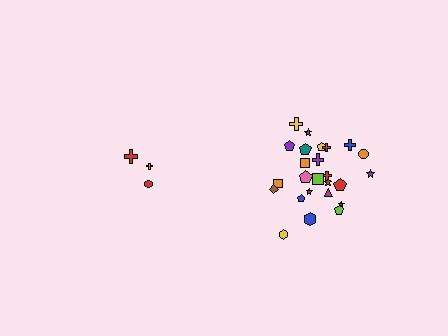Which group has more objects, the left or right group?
The right group.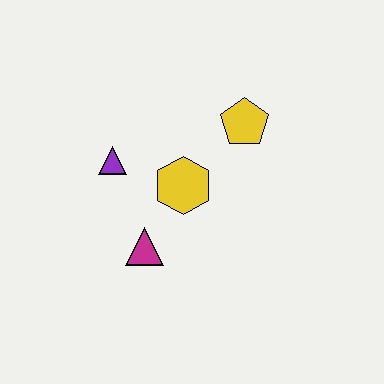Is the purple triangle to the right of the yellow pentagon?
No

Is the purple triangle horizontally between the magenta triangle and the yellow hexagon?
No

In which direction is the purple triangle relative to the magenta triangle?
The purple triangle is above the magenta triangle.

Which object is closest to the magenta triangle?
The yellow hexagon is closest to the magenta triangle.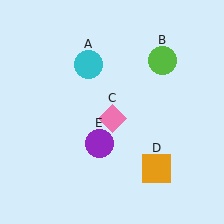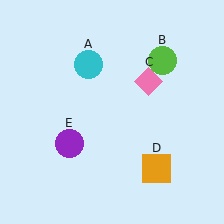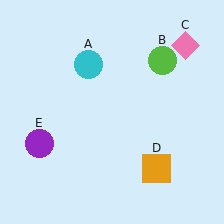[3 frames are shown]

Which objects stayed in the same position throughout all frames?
Cyan circle (object A) and lime circle (object B) and orange square (object D) remained stationary.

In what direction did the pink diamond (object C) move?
The pink diamond (object C) moved up and to the right.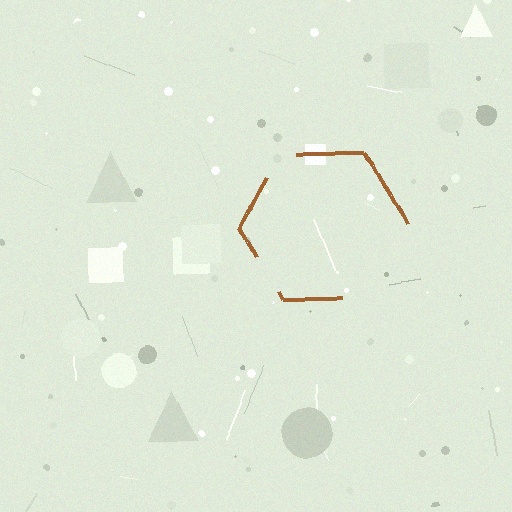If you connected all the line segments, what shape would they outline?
They would outline a hexagon.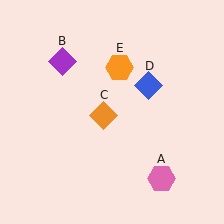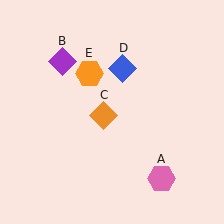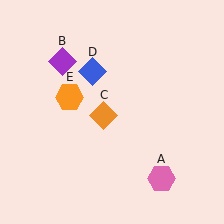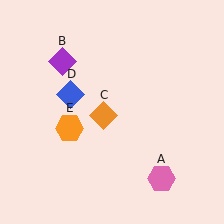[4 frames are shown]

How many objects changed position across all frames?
2 objects changed position: blue diamond (object D), orange hexagon (object E).